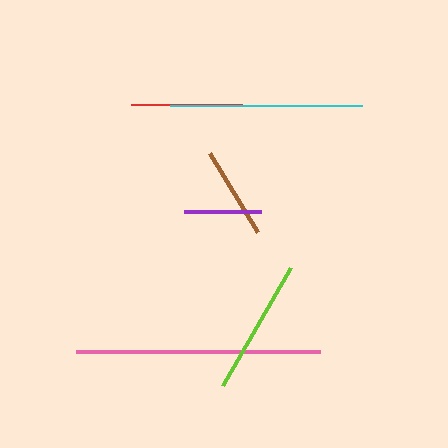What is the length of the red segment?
The red segment is approximately 112 pixels long.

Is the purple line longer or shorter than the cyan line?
The cyan line is longer than the purple line.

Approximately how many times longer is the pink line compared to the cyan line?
The pink line is approximately 1.3 times the length of the cyan line.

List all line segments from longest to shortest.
From longest to shortest: pink, cyan, lime, red, brown, purple.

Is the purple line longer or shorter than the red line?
The red line is longer than the purple line.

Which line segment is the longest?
The pink line is the longest at approximately 244 pixels.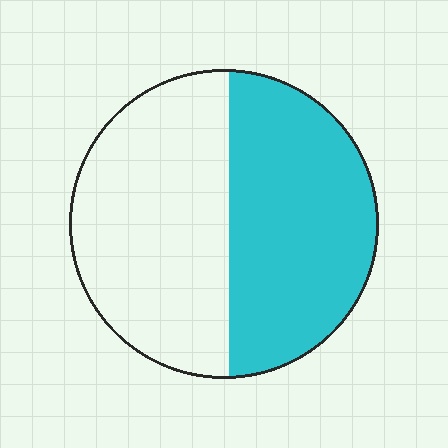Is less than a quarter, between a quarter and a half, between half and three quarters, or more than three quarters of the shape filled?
Between a quarter and a half.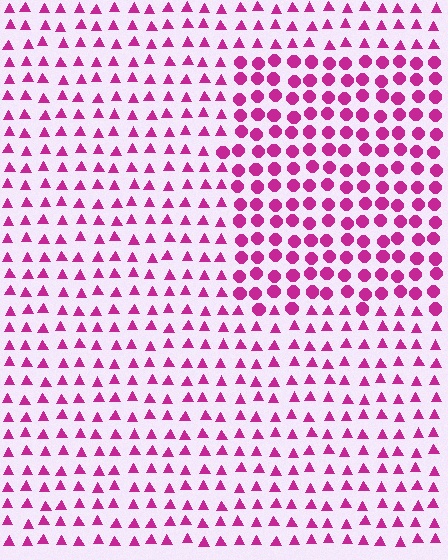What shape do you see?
I see a rectangle.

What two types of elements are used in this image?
The image uses circles inside the rectangle region and triangles outside it.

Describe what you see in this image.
The image is filled with small magenta elements arranged in a uniform grid. A rectangle-shaped region contains circles, while the surrounding area contains triangles. The boundary is defined purely by the change in element shape.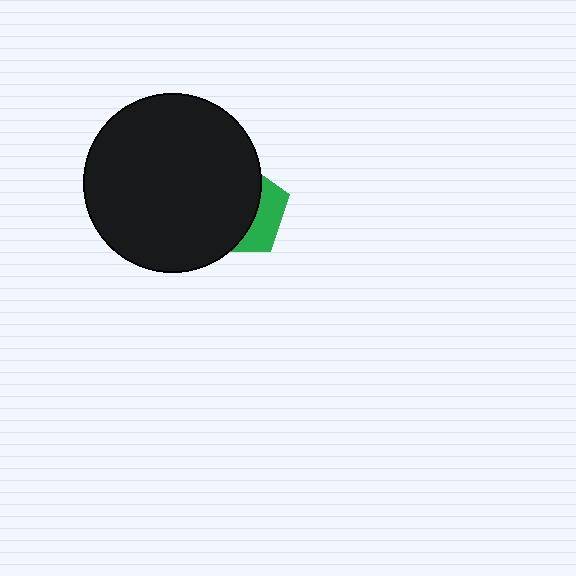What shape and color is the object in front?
The object in front is a black circle.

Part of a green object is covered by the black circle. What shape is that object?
It is a pentagon.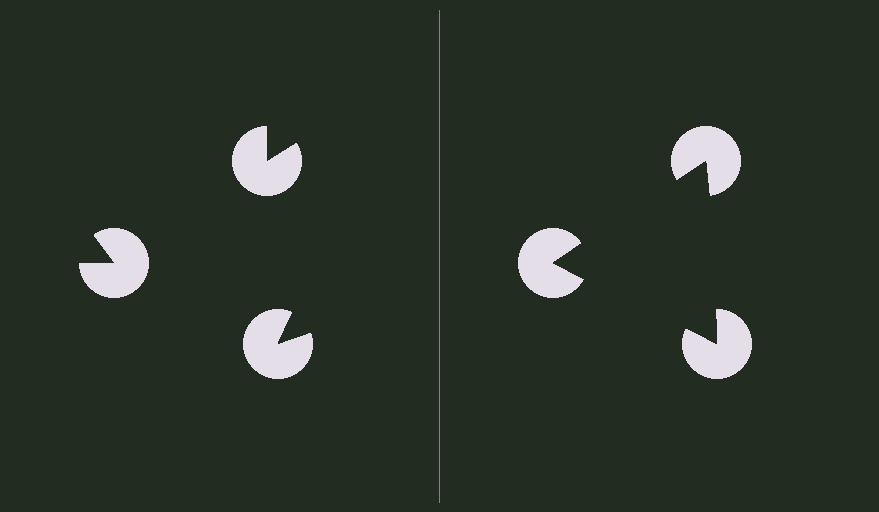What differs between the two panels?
The pac-man discs are positioned identically on both sides; only the wedge orientations differ. On the right they align to a triangle; on the left they are misaligned.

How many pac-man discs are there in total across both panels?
6 — 3 on each side.